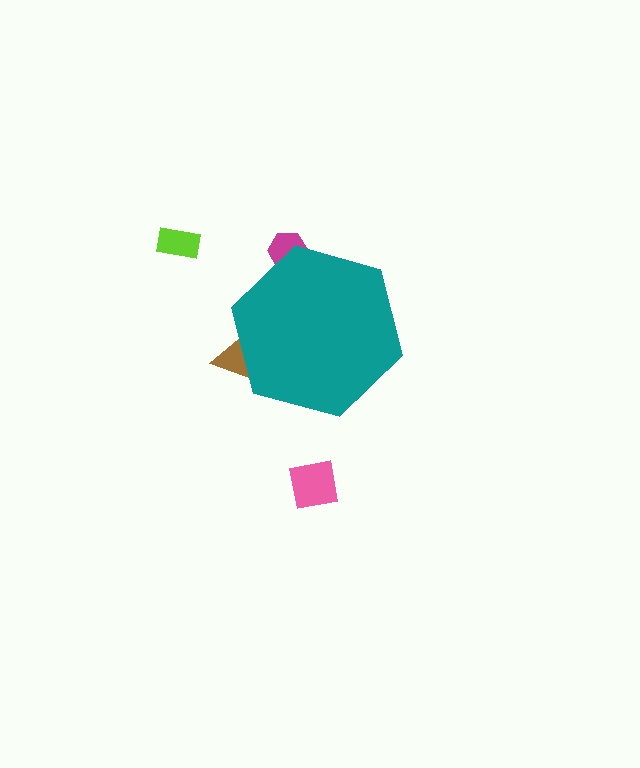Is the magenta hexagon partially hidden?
Yes, the magenta hexagon is partially hidden behind the teal hexagon.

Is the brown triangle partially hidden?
Yes, the brown triangle is partially hidden behind the teal hexagon.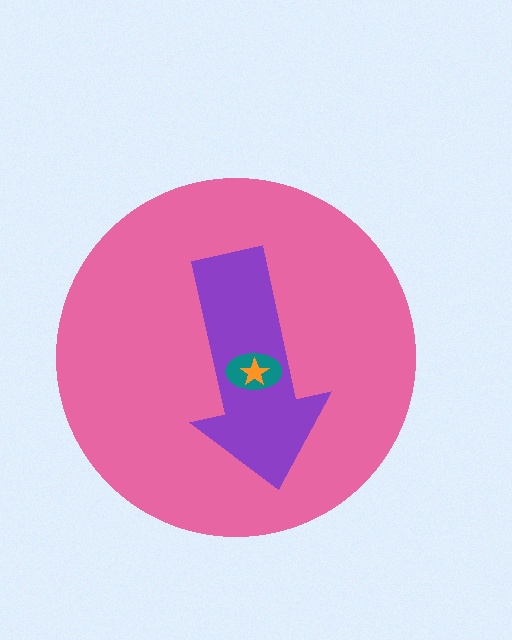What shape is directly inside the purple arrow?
The teal ellipse.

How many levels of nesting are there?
4.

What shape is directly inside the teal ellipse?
The orange star.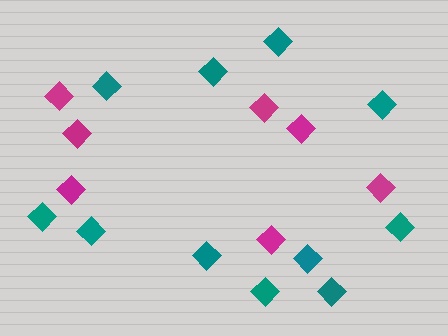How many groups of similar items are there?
There are 2 groups: one group of magenta diamonds (7) and one group of teal diamonds (11).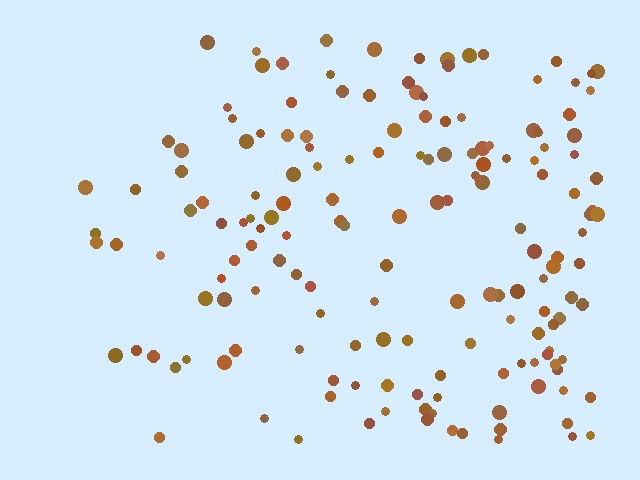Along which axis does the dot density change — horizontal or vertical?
Horizontal.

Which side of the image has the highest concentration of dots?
The right.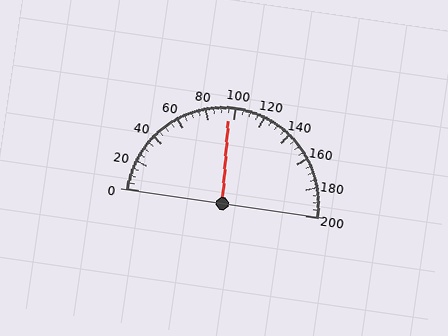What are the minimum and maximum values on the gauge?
The gauge ranges from 0 to 200.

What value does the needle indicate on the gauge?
The needle indicates approximately 95.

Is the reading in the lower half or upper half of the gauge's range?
The reading is in the lower half of the range (0 to 200).